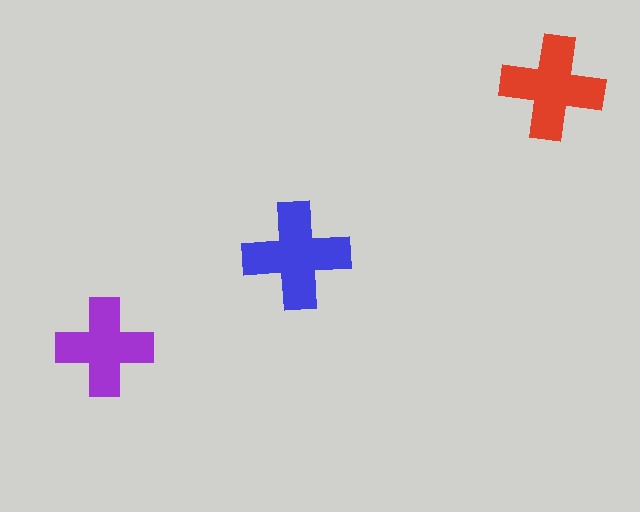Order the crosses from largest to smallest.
the blue one, the red one, the purple one.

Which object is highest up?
The red cross is topmost.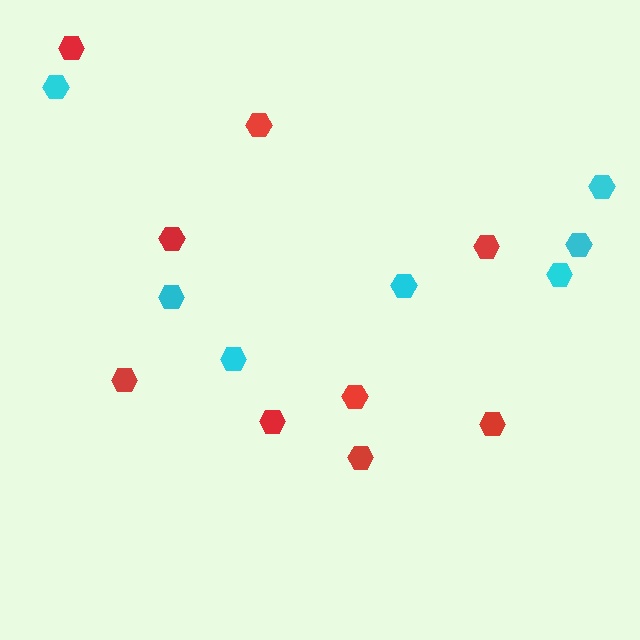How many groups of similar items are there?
There are 2 groups: one group of red hexagons (9) and one group of cyan hexagons (7).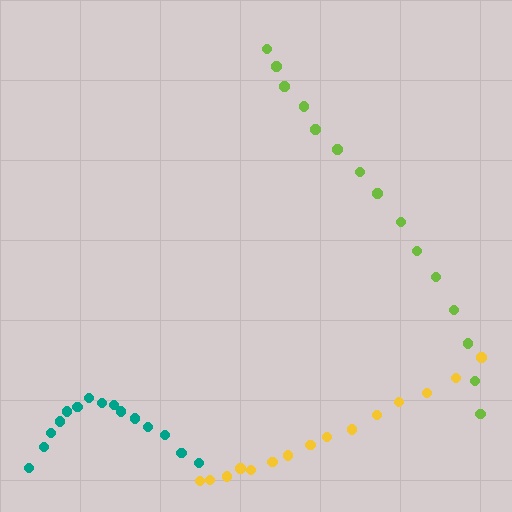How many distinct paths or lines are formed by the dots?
There are 3 distinct paths.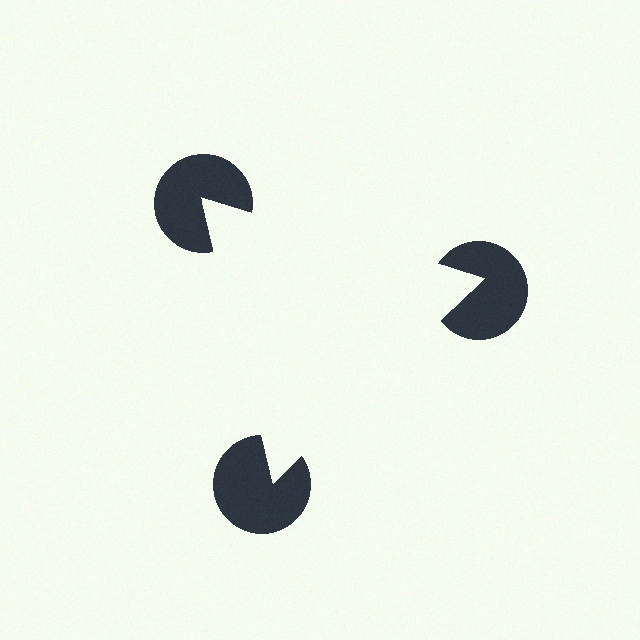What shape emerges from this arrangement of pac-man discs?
An illusory triangle — its edges are inferred from the aligned wedge cuts in the pac-man discs, not physically drawn.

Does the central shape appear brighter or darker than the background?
It typically appears slightly brighter than the background, even though no actual brightness change is drawn.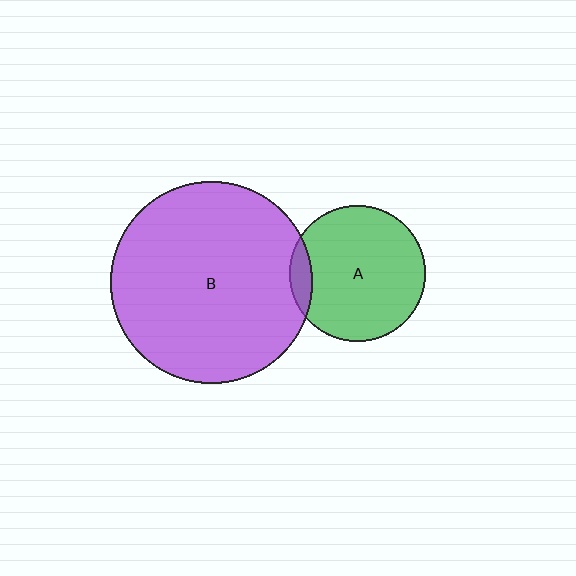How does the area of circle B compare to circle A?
Approximately 2.2 times.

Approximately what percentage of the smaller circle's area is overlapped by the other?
Approximately 10%.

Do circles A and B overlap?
Yes.